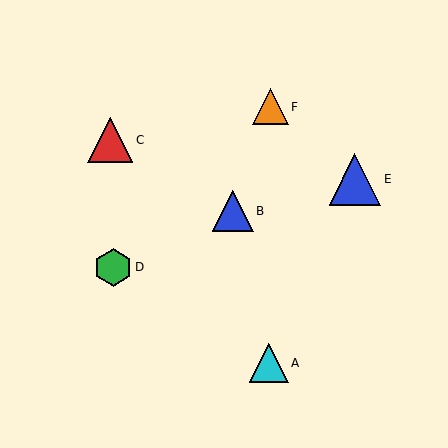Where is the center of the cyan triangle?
The center of the cyan triangle is at (269, 363).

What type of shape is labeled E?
Shape E is a blue triangle.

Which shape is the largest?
The blue triangle (labeled E) is the largest.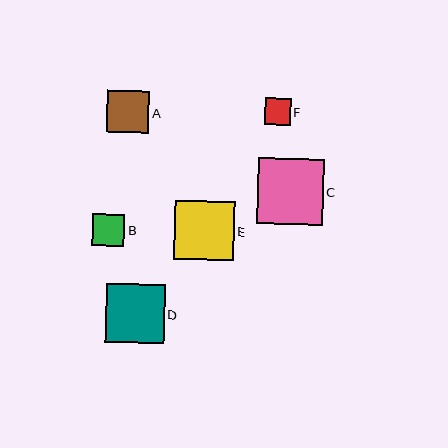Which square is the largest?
Square C is the largest with a size of approximately 66 pixels.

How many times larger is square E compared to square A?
Square E is approximately 1.4 times the size of square A.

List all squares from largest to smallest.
From largest to smallest: C, E, D, A, B, F.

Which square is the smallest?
Square F is the smallest with a size of approximately 26 pixels.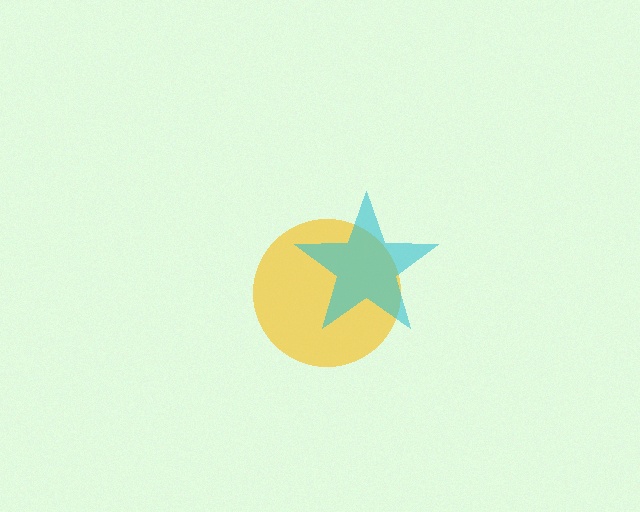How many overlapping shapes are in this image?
There are 2 overlapping shapes in the image.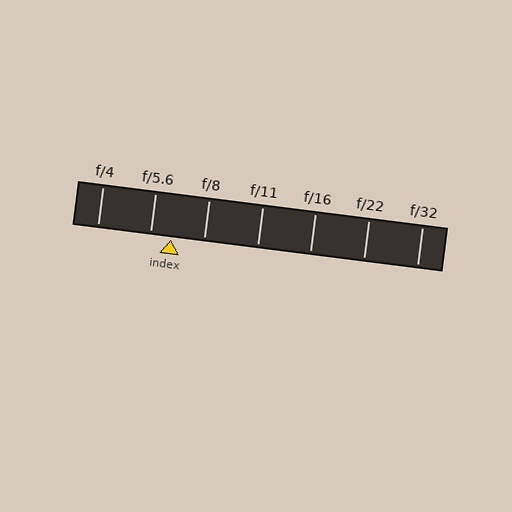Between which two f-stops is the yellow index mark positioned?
The index mark is between f/5.6 and f/8.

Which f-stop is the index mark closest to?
The index mark is closest to f/5.6.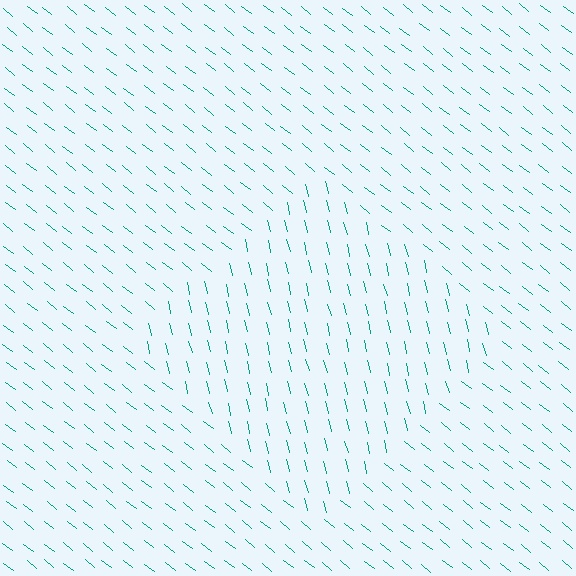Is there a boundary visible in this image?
Yes, there is a texture boundary formed by a change in line orientation.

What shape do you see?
I see a diamond.